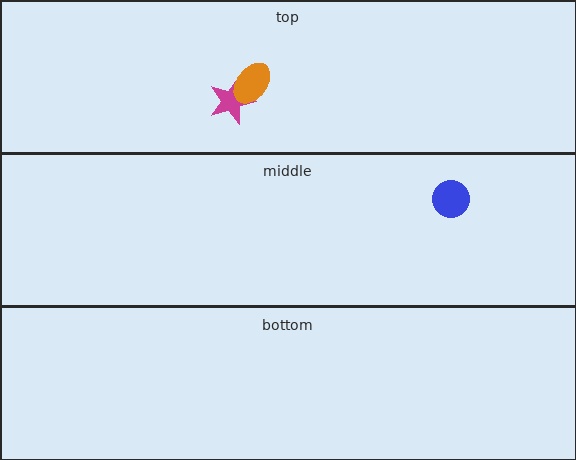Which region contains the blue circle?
The middle region.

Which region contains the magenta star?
The top region.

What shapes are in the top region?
The magenta star, the orange ellipse.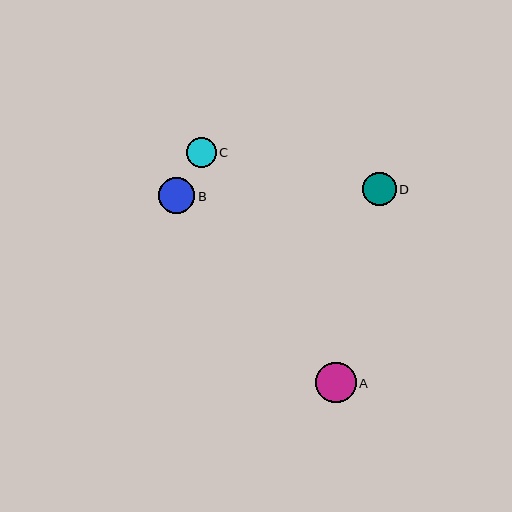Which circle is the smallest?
Circle C is the smallest with a size of approximately 30 pixels.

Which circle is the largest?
Circle A is the largest with a size of approximately 41 pixels.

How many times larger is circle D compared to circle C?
Circle D is approximately 1.1 times the size of circle C.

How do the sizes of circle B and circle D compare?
Circle B and circle D are approximately the same size.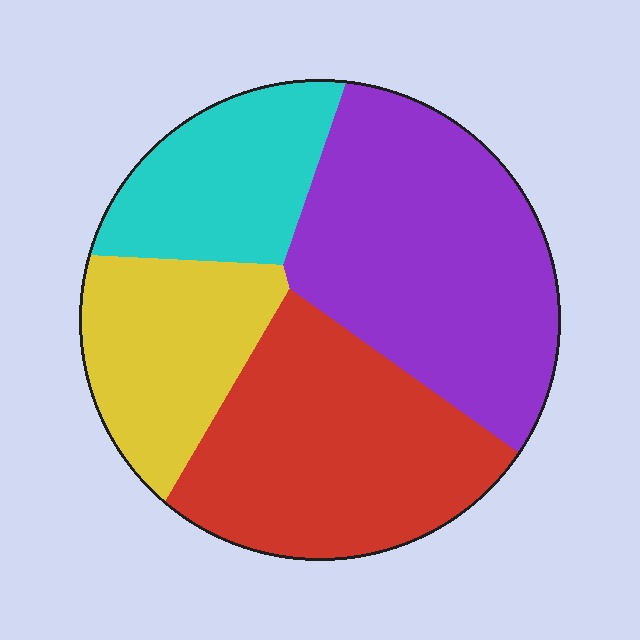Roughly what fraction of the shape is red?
Red takes up about one third (1/3) of the shape.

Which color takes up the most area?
Purple, at roughly 35%.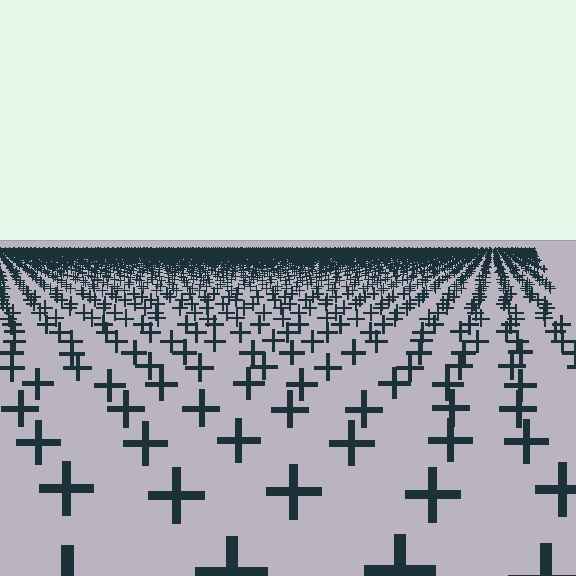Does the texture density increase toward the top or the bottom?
Density increases toward the top.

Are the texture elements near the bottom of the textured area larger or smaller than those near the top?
Larger. Near the bottom, elements are closer to the viewer and appear at a bigger on-screen size.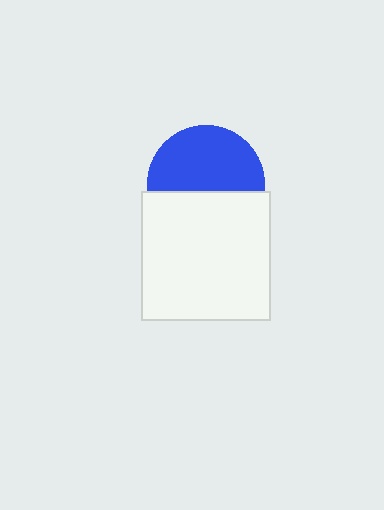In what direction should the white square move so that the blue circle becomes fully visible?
The white square should move down. That is the shortest direction to clear the overlap and leave the blue circle fully visible.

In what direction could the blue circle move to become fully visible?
The blue circle could move up. That would shift it out from behind the white square entirely.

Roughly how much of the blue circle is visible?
About half of it is visible (roughly 57%).